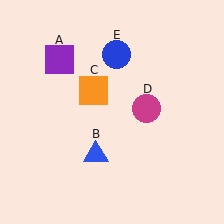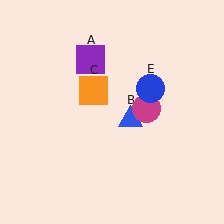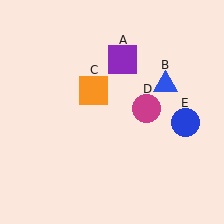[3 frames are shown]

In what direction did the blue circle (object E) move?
The blue circle (object E) moved down and to the right.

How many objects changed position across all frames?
3 objects changed position: purple square (object A), blue triangle (object B), blue circle (object E).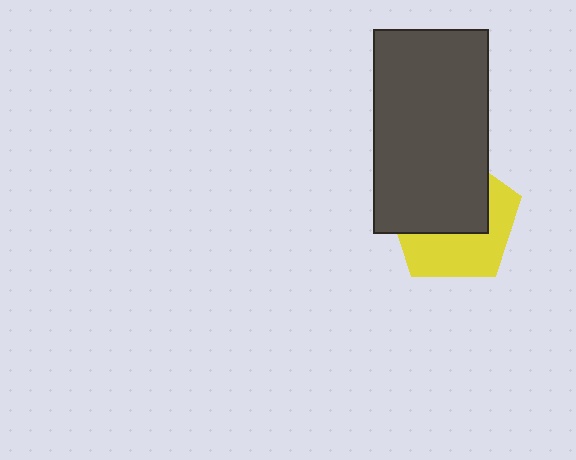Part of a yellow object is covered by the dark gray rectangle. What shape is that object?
It is a pentagon.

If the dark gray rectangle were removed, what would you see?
You would see the complete yellow pentagon.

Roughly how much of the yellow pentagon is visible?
About half of it is visible (roughly 46%).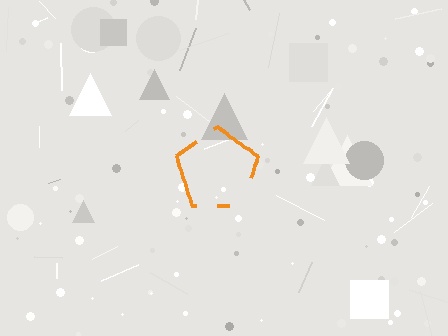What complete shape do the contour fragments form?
The contour fragments form a pentagon.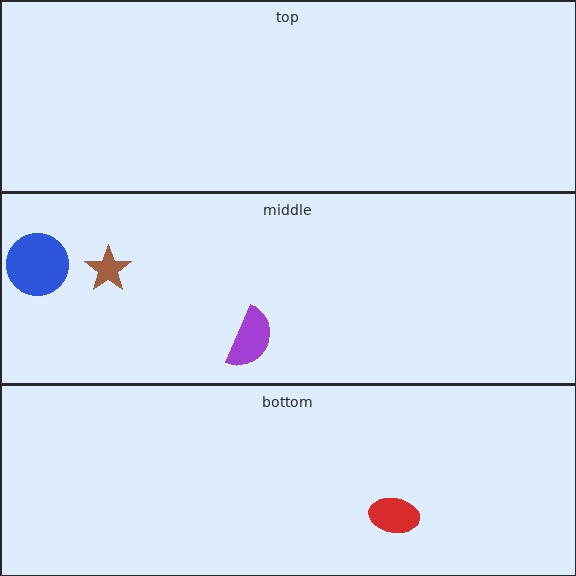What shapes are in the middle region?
The brown star, the blue circle, the purple semicircle.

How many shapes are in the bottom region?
1.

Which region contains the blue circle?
The middle region.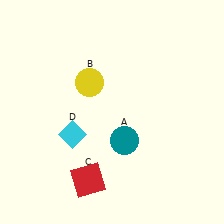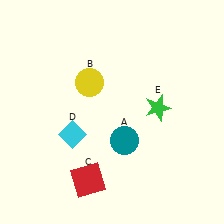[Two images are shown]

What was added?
A green star (E) was added in Image 2.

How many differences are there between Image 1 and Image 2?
There is 1 difference between the two images.